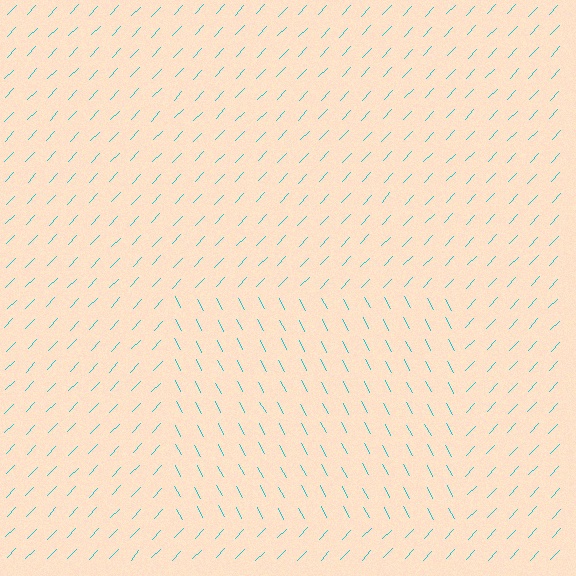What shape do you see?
I see a rectangle.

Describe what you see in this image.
The image is filled with small cyan line segments. A rectangle region in the image has lines oriented differently from the surrounding lines, creating a visible texture boundary.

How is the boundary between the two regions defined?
The boundary is defined purely by a change in line orientation (approximately 71 degrees difference). All lines are the same color and thickness.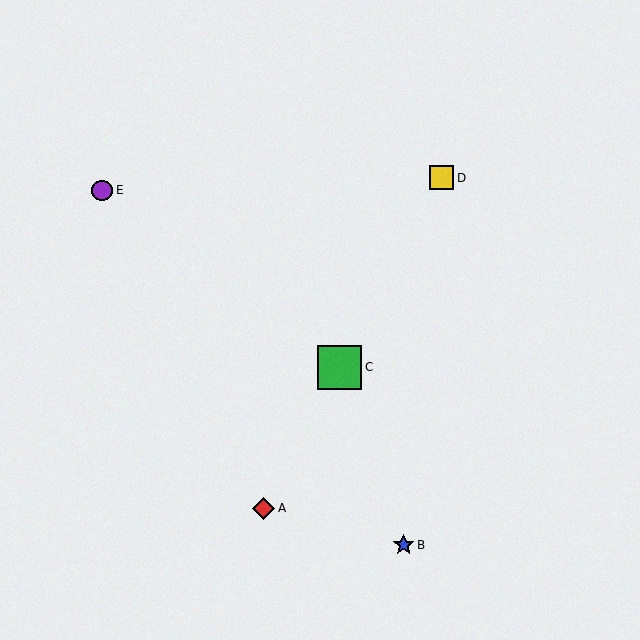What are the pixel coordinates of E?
Object E is at (102, 190).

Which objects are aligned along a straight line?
Objects A, C, D are aligned along a straight line.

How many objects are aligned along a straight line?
3 objects (A, C, D) are aligned along a straight line.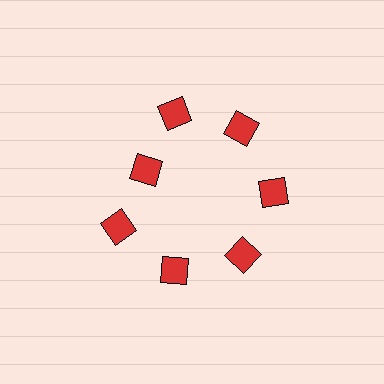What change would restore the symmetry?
The symmetry would be restored by moving it outward, back onto the ring so that all 7 squares sit at equal angles and equal distance from the center.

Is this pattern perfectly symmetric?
No. The 7 red squares are arranged in a ring, but one element near the 10 o'clock position is pulled inward toward the center, breaking the 7-fold rotational symmetry.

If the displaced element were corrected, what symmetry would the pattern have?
It would have 7-fold rotational symmetry — the pattern would map onto itself every 51 degrees.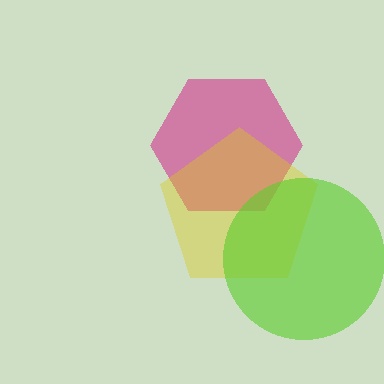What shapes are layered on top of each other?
The layered shapes are: a magenta hexagon, a yellow pentagon, a lime circle.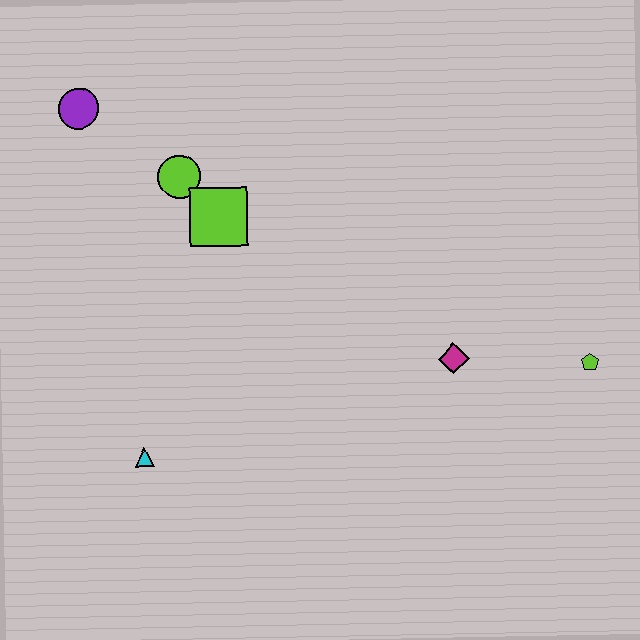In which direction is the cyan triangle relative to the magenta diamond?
The cyan triangle is to the left of the magenta diamond.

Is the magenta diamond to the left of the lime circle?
No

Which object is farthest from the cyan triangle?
The lime pentagon is farthest from the cyan triangle.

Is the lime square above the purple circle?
No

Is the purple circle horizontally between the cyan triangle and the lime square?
No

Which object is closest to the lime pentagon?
The magenta diamond is closest to the lime pentagon.